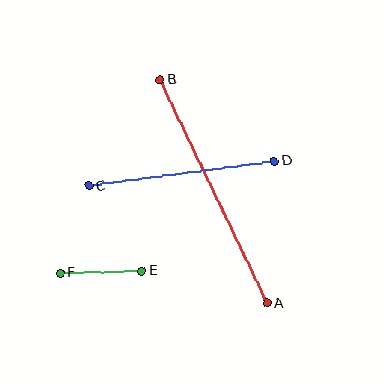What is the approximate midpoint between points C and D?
The midpoint is at approximately (181, 173) pixels.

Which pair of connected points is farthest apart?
Points A and B are farthest apart.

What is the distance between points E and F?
The distance is approximately 82 pixels.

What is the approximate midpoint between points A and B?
The midpoint is at approximately (214, 191) pixels.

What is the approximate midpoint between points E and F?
The midpoint is at approximately (101, 272) pixels.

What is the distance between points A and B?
The distance is approximately 248 pixels.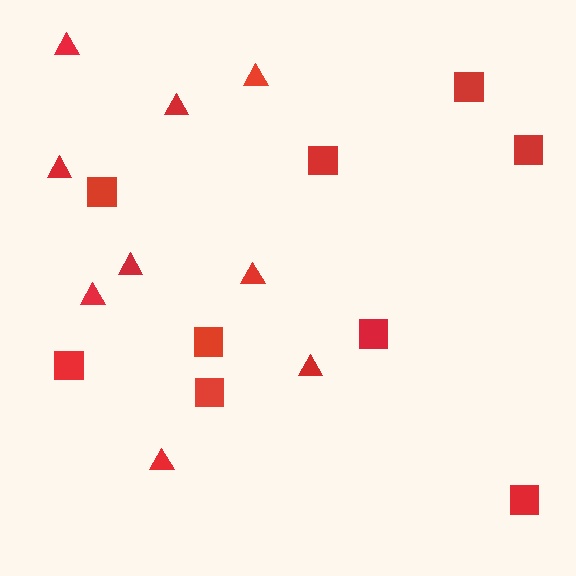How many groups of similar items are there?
There are 2 groups: one group of squares (9) and one group of triangles (9).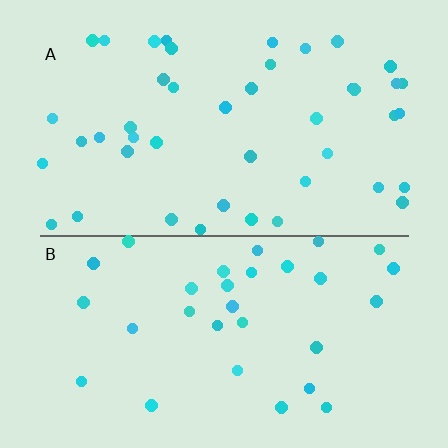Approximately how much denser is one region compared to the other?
Approximately 1.4× — region A over region B.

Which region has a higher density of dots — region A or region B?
A (the top).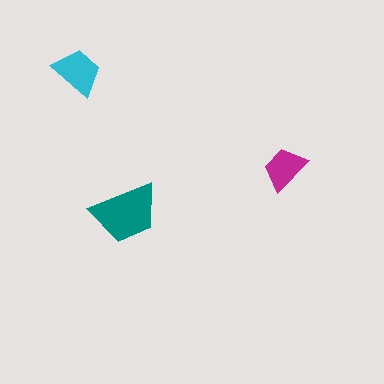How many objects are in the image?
There are 3 objects in the image.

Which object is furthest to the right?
The magenta trapezoid is rightmost.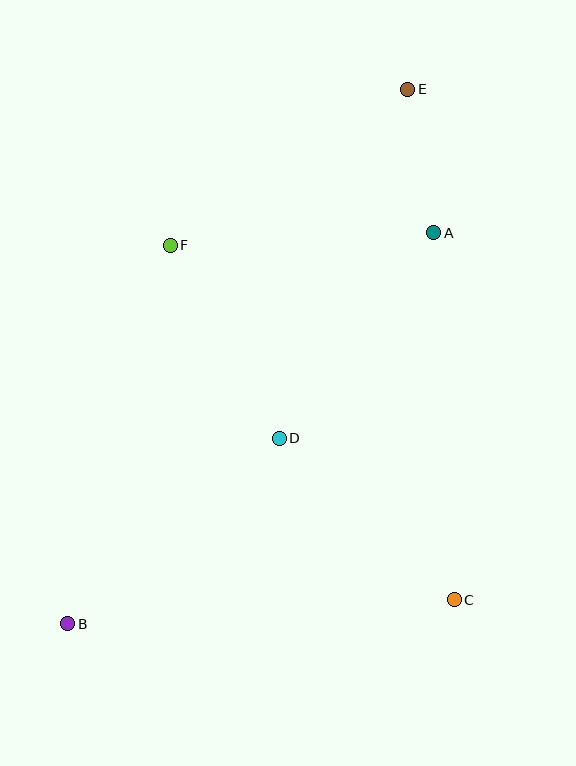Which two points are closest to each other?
Points A and E are closest to each other.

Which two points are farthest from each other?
Points B and E are farthest from each other.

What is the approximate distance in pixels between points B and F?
The distance between B and F is approximately 392 pixels.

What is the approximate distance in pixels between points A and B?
The distance between A and B is approximately 536 pixels.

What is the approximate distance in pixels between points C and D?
The distance between C and D is approximately 238 pixels.